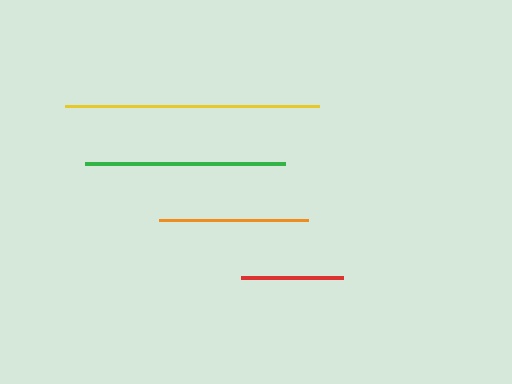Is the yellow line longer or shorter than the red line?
The yellow line is longer than the red line.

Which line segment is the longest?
The yellow line is the longest at approximately 254 pixels.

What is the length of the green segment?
The green segment is approximately 200 pixels long.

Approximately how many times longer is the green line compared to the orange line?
The green line is approximately 1.3 times the length of the orange line.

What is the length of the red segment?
The red segment is approximately 102 pixels long.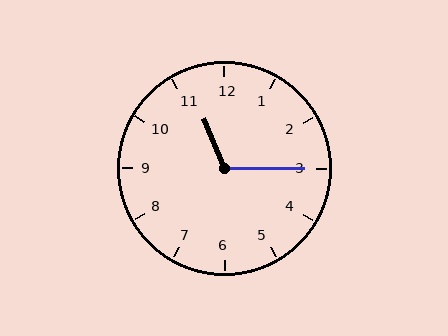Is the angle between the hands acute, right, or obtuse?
It is obtuse.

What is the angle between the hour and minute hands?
Approximately 112 degrees.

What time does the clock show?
11:15.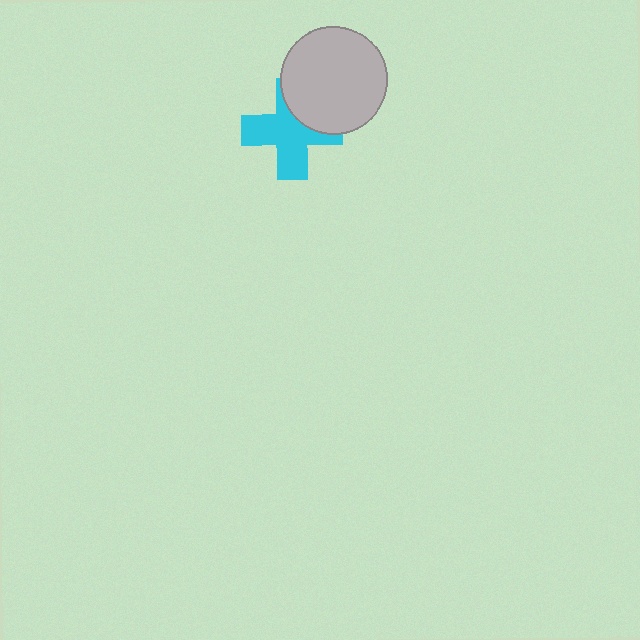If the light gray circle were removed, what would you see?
You would see the complete cyan cross.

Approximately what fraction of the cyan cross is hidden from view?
Roughly 31% of the cyan cross is hidden behind the light gray circle.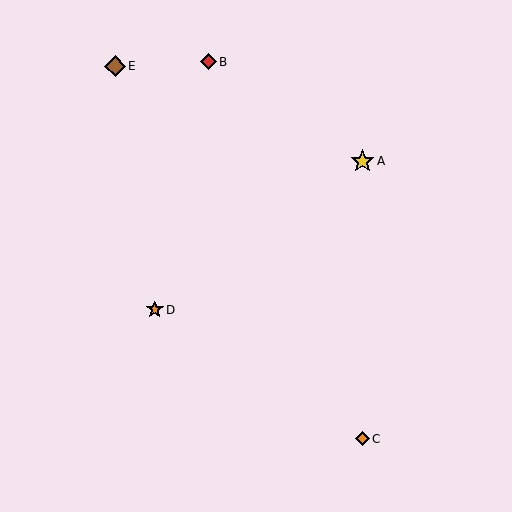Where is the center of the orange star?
The center of the orange star is at (155, 310).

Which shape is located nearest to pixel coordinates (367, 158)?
The yellow star (labeled A) at (363, 161) is nearest to that location.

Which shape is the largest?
The yellow star (labeled A) is the largest.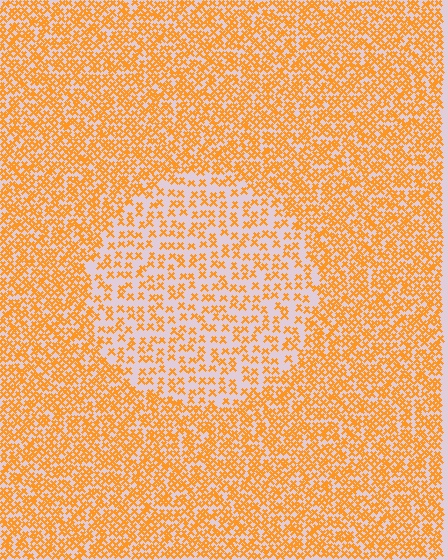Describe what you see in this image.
The image contains small orange elements arranged at two different densities. A circle-shaped region is visible where the elements are less densely packed than the surrounding area.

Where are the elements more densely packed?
The elements are more densely packed outside the circle boundary.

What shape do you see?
I see a circle.